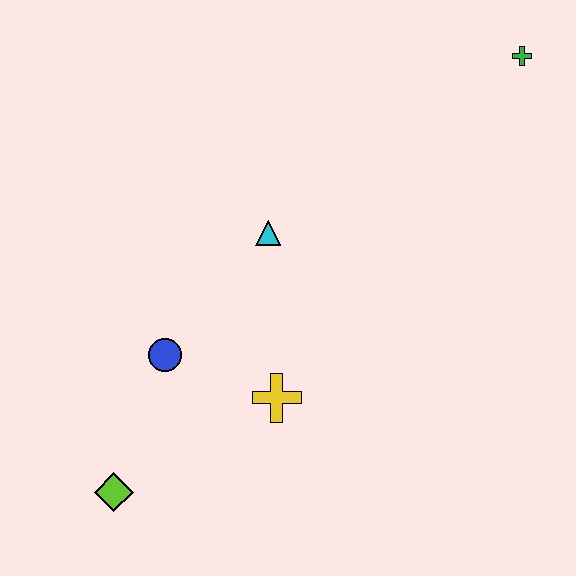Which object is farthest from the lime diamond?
The green cross is farthest from the lime diamond.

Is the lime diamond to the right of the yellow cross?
No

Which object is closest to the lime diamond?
The blue circle is closest to the lime diamond.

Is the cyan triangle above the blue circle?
Yes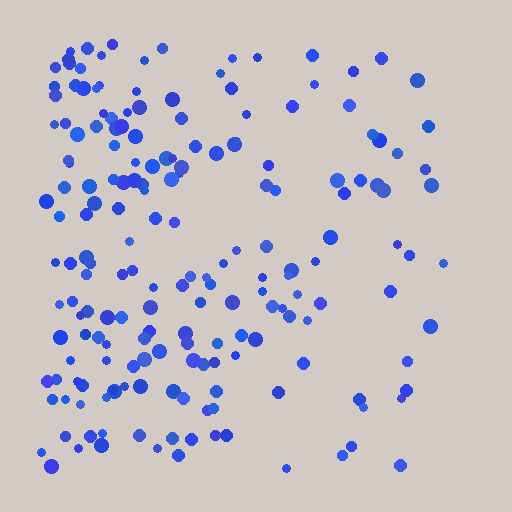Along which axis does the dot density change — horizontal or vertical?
Horizontal.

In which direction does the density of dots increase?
From right to left, with the left side densest.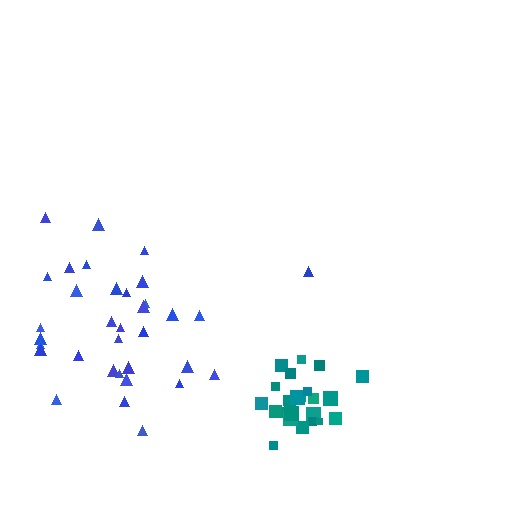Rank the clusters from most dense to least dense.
teal, blue.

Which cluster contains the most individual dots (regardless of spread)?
Blue (35).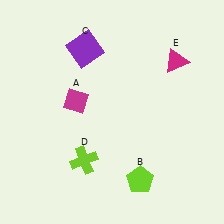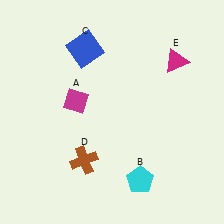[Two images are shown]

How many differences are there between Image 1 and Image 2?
There are 3 differences between the two images.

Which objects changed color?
B changed from lime to cyan. C changed from purple to blue. D changed from lime to brown.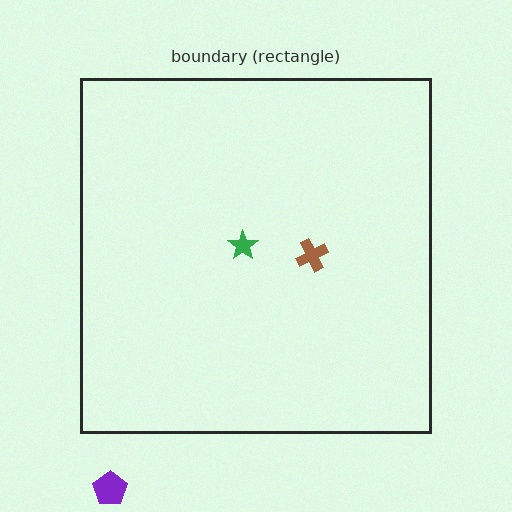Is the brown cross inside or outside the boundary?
Inside.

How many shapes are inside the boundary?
2 inside, 1 outside.